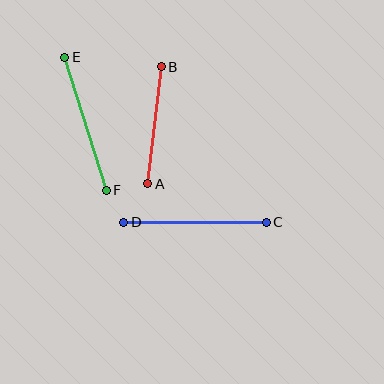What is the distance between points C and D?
The distance is approximately 143 pixels.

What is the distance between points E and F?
The distance is approximately 139 pixels.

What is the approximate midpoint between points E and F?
The midpoint is at approximately (86, 124) pixels.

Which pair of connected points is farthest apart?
Points C and D are farthest apart.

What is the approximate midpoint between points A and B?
The midpoint is at approximately (155, 125) pixels.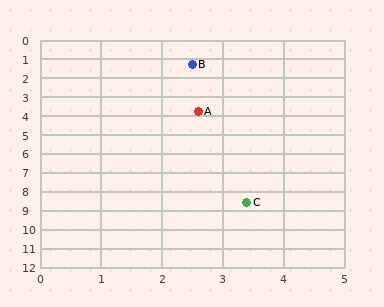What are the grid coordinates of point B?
Point B is at approximately (2.5, 1.3).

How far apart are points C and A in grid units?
Points C and A are about 4.9 grid units apart.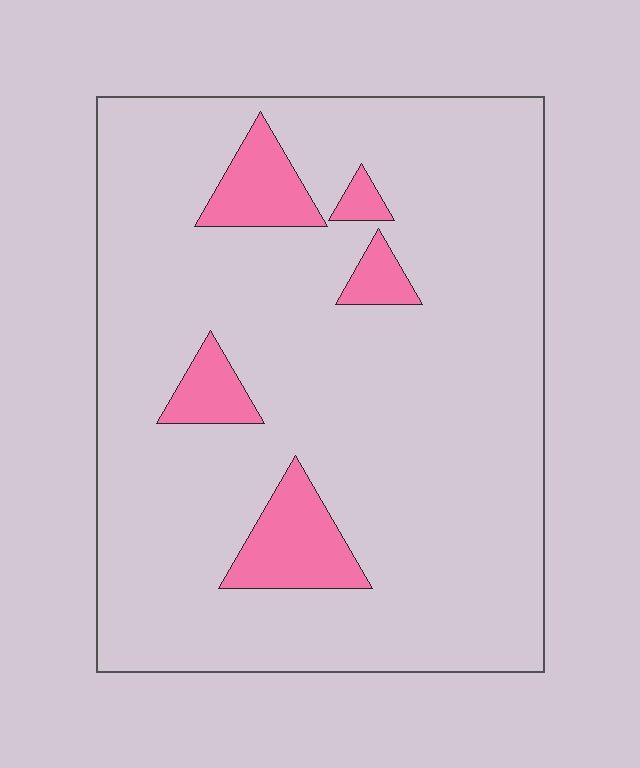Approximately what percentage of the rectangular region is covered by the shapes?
Approximately 10%.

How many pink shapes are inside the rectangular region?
5.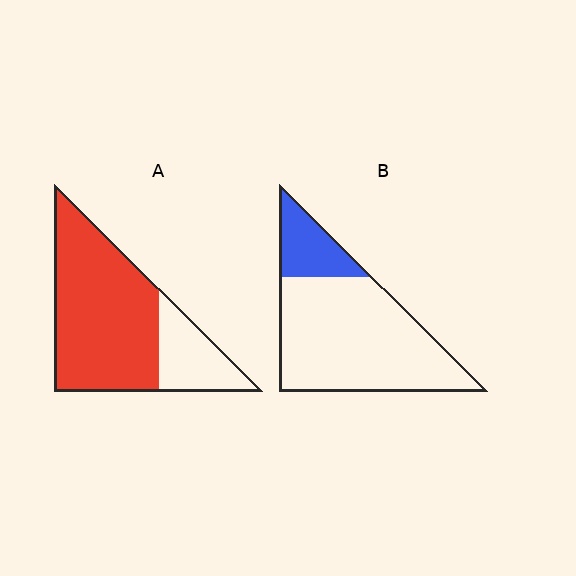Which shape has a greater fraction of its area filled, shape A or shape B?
Shape A.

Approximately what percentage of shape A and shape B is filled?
A is approximately 75% and B is approximately 20%.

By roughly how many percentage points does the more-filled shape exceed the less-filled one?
By roughly 55 percentage points (A over B).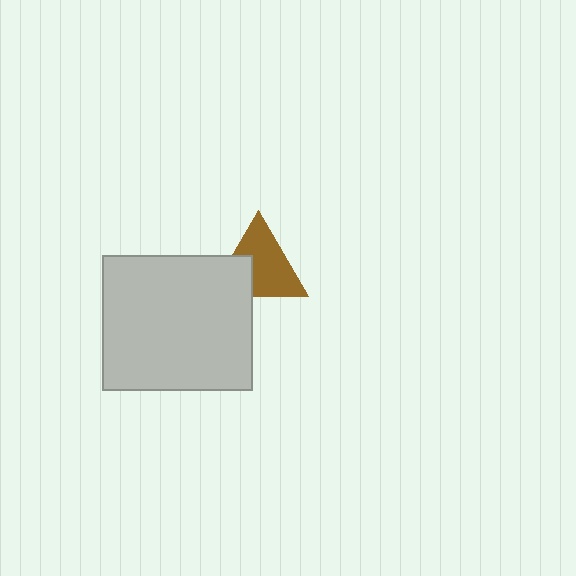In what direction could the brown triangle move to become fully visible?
The brown triangle could move toward the upper-right. That would shift it out from behind the light gray rectangle entirely.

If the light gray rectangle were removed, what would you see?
You would see the complete brown triangle.